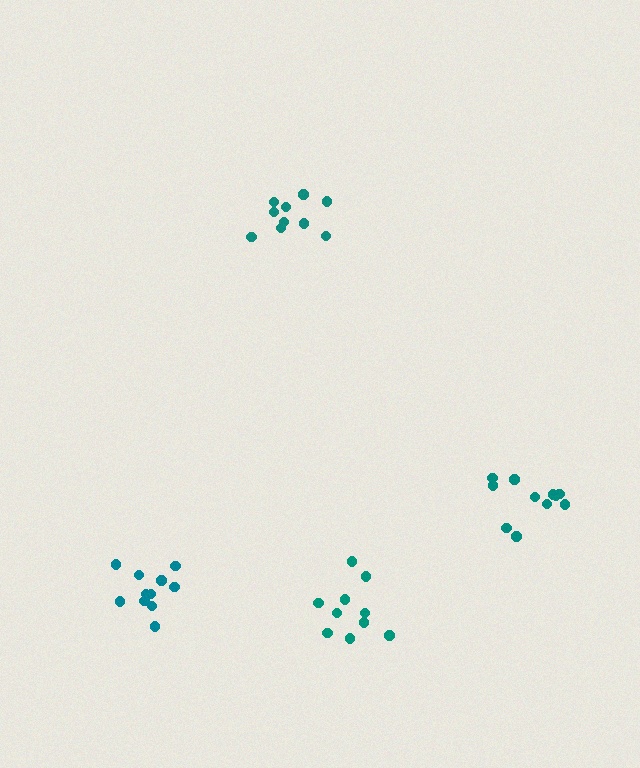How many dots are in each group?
Group 1: 11 dots, Group 2: 10 dots, Group 3: 11 dots, Group 4: 10 dots (42 total).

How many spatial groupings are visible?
There are 4 spatial groupings.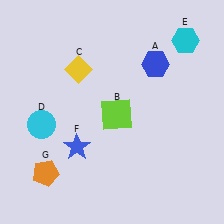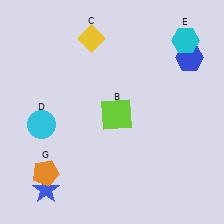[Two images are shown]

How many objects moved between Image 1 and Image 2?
3 objects moved between the two images.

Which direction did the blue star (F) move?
The blue star (F) moved down.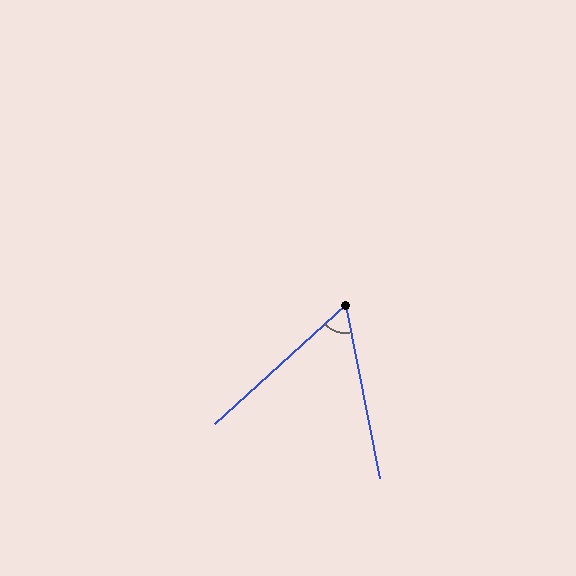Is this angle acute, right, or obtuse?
It is acute.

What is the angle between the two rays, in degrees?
Approximately 59 degrees.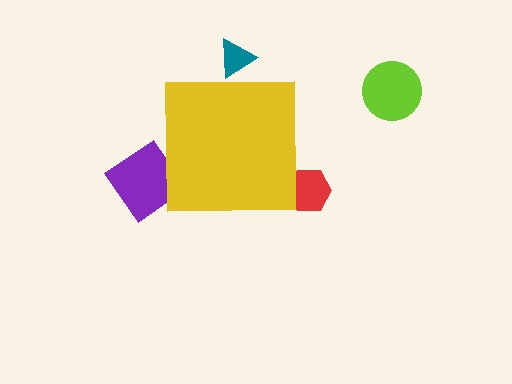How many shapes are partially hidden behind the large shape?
3 shapes are partially hidden.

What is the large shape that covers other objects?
A yellow square.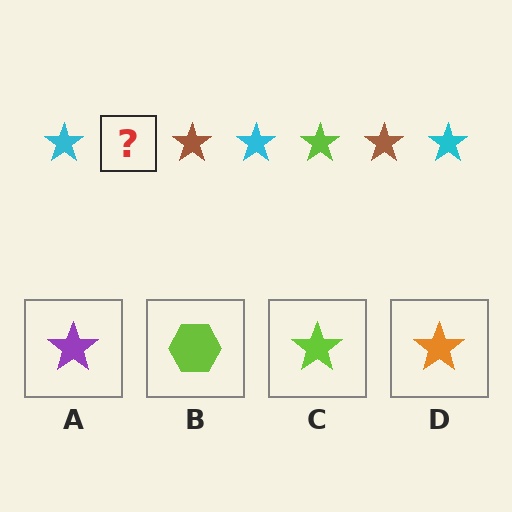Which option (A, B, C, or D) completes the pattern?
C.